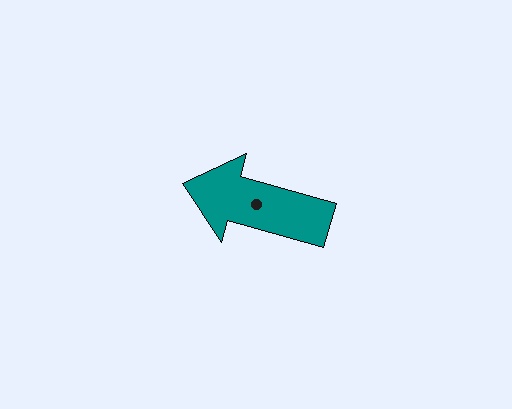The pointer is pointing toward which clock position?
Roughly 10 o'clock.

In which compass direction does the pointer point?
West.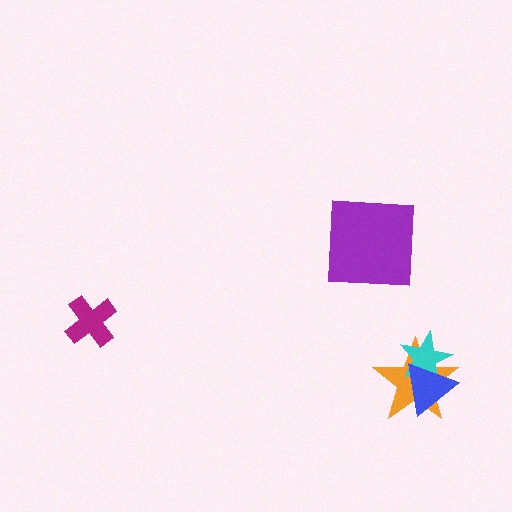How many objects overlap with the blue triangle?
2 objects overlap with the blue triangle.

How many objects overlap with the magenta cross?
0 objects overlap with the magenta cross.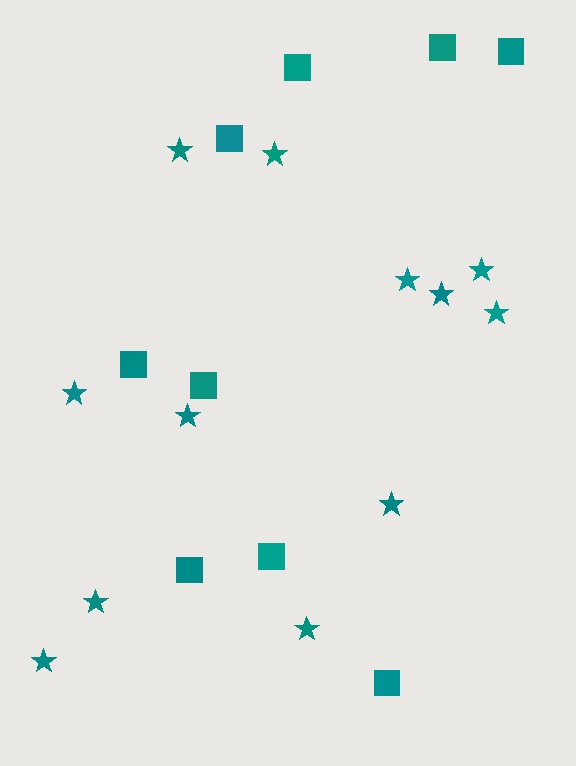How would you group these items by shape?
There are 2 groups: one group of squares (9) and one group of stars (12).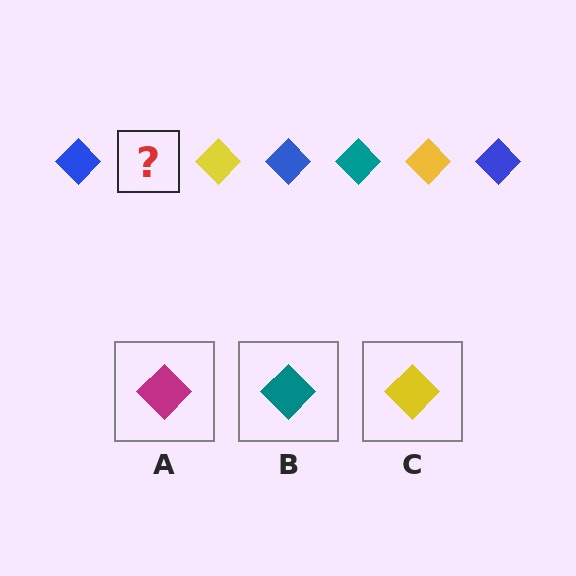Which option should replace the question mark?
Option B.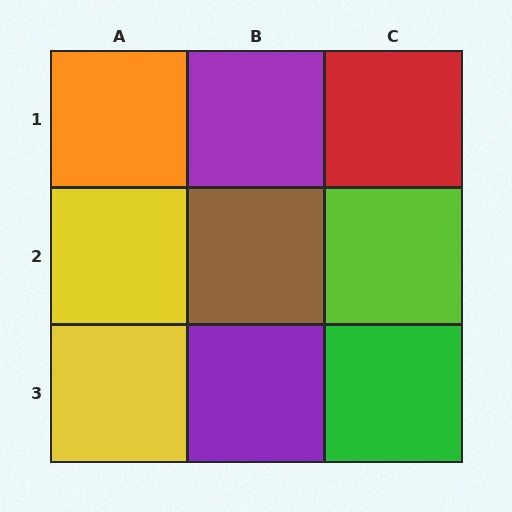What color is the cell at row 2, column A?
Yellow.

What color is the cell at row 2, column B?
Brown.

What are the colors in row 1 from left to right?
Orange, purple, red.